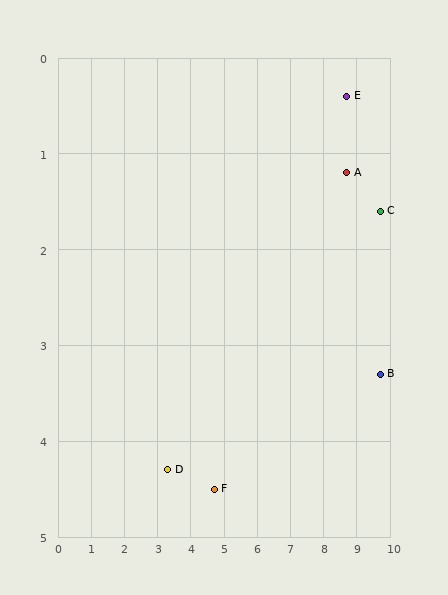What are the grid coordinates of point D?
Point D is at approximately (3.3, 4.3).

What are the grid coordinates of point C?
Point C is at approximately (9.7, 1.6).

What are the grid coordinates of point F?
Point F is at approximately (4.7, 4.5).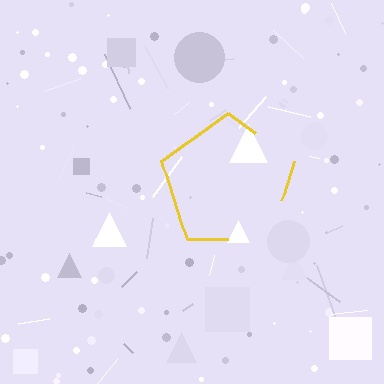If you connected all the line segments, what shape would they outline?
They would outline a pentagon.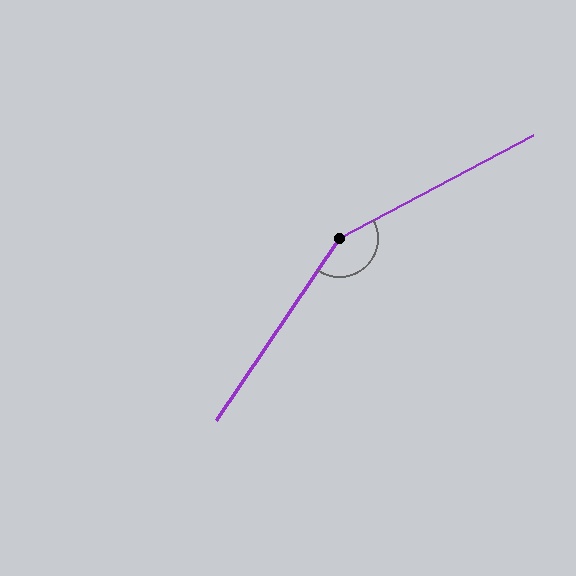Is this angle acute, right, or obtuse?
It is obtuse.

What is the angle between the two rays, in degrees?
Approximately 152 degrees.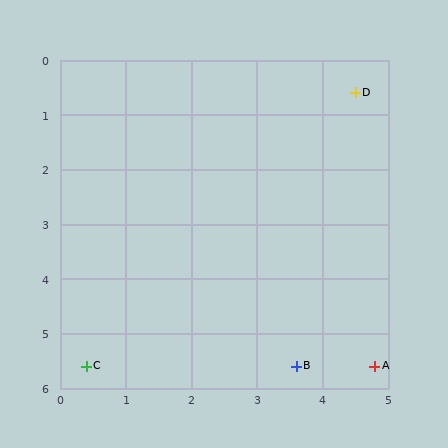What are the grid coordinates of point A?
Point A is at approximately (4.8, 5.6).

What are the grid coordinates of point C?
Point C is at approximately (0.4, 5.6).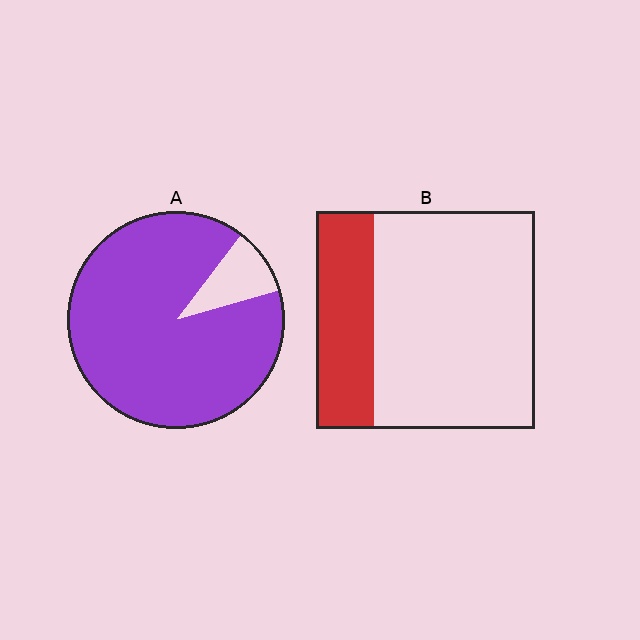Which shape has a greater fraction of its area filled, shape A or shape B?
Shape A.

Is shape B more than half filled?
No.